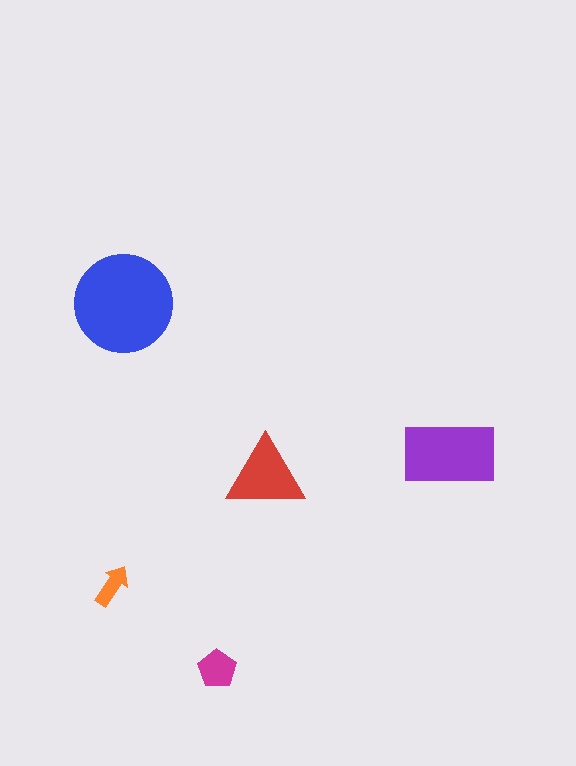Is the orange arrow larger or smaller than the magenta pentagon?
Smaller.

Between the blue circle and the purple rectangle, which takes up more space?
The blue circle.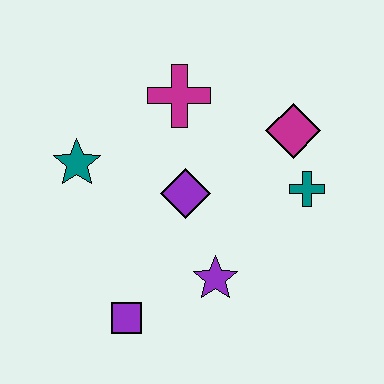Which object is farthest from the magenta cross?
The purple square is farthest from the magenta cross.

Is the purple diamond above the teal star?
No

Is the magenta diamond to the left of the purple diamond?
No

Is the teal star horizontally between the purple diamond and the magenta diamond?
No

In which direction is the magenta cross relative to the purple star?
The magenta cross is above the purple star.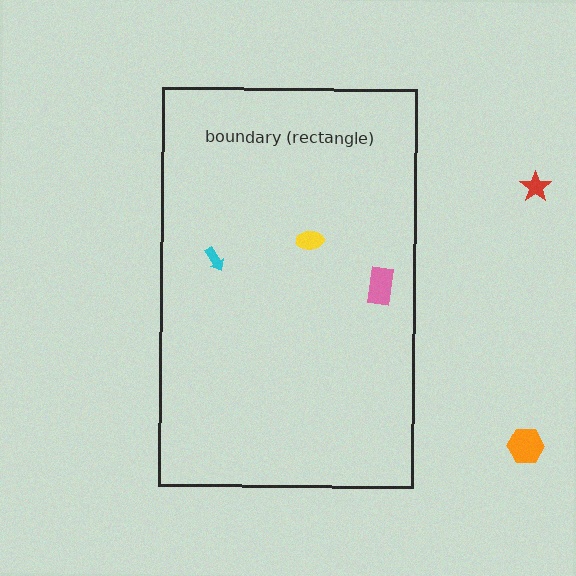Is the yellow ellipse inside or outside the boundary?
Inside.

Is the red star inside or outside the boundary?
Outside.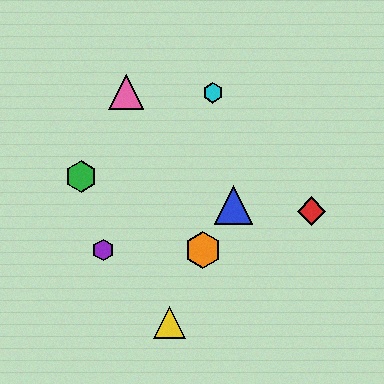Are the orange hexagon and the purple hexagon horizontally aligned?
Yes, both are at y≈250.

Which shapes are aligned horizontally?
The purple hexagon, the orange hexagon are aligned horizontally.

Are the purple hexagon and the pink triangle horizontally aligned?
No, the purple hexagon is at y≈250 and the pink triangle is at y≈92.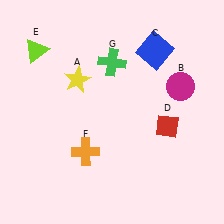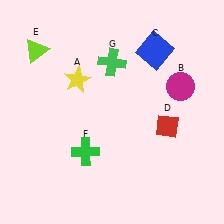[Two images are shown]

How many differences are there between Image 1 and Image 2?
There is 1 difference between the two images.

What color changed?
The cross (F) changed from orange in Image 1 to green in Image 2.